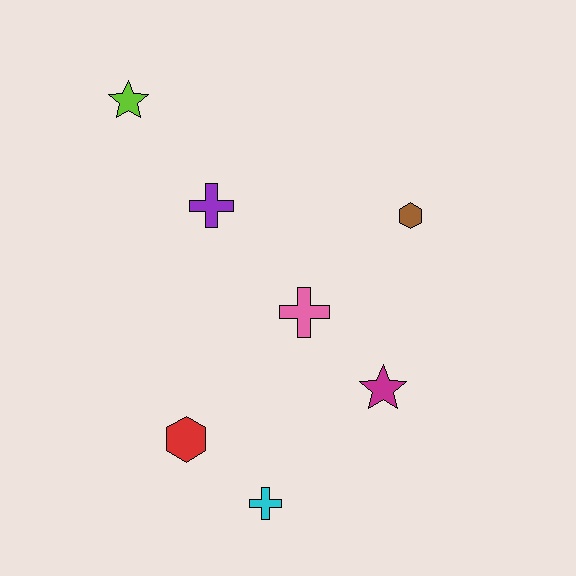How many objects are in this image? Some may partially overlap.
There are 7 objects.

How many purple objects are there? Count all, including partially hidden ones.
There is 1 purple object.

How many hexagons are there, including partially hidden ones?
There are 2 hexagons.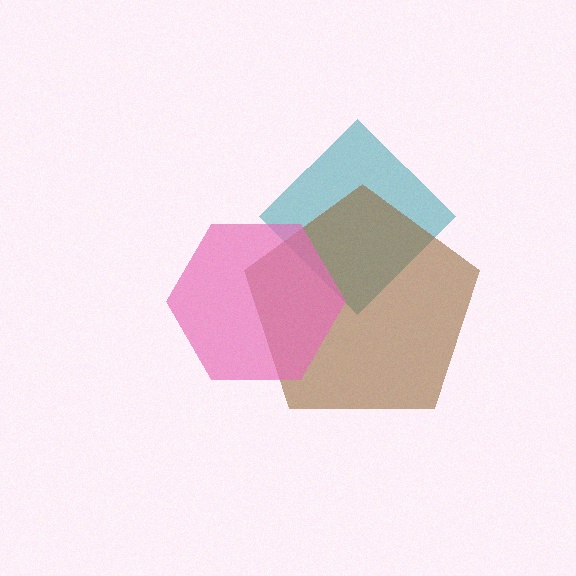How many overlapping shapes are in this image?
There are 3 overlapping shapes in the image.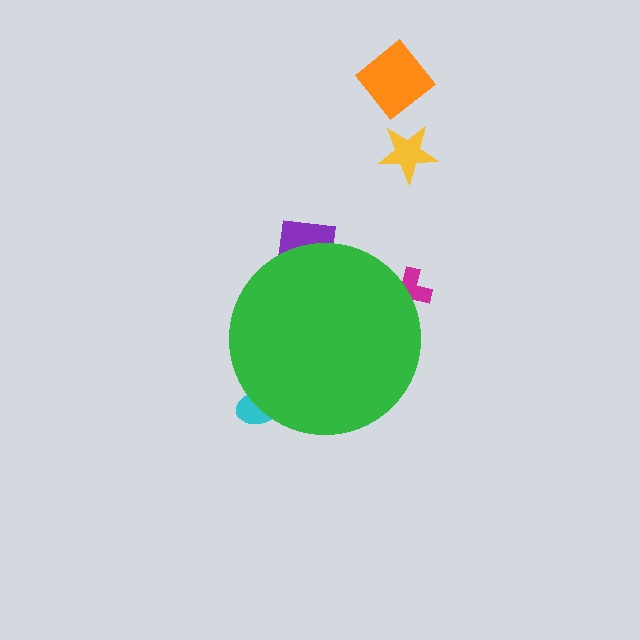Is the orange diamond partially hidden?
No, the orange diamond is fully visible.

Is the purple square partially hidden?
Yes, the purple square is partially hidden behind the green circle.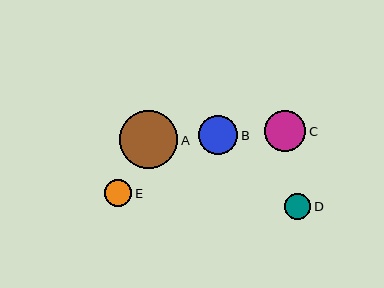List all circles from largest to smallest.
From largest to smallest: A, C, B, E, D.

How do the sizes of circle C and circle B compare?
Circle C and circle B are approximately the same size.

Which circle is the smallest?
Circle D is the smallest with a size of approximately 26 pixels.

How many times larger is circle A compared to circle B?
Circle A is approximately 1.5 times the size of circle B.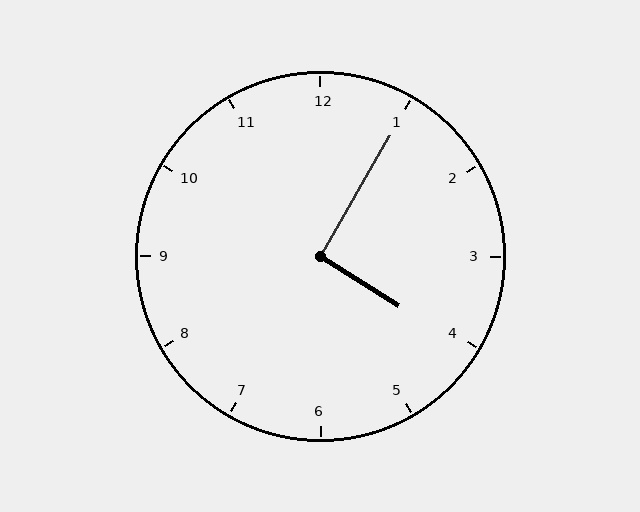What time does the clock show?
4:05.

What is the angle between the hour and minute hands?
Approximately 92 degrees.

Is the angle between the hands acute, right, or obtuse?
It is right.